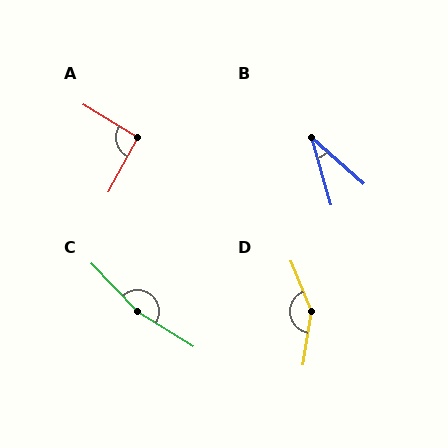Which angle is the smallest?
B, at approximately 32 degrees.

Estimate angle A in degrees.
Approximately 93 degrees.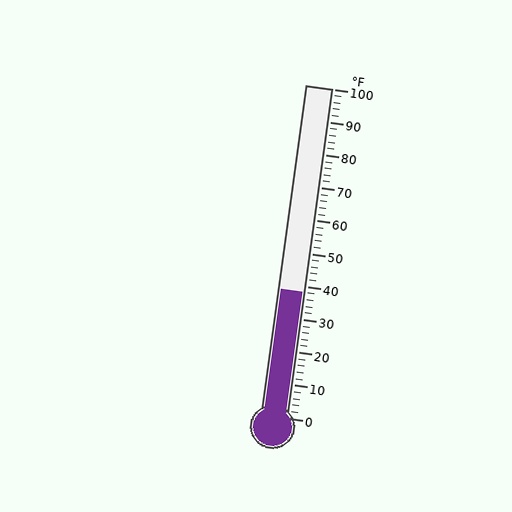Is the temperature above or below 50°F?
The temperature is below 50°F.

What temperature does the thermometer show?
The thermometer shows approximately 38°F.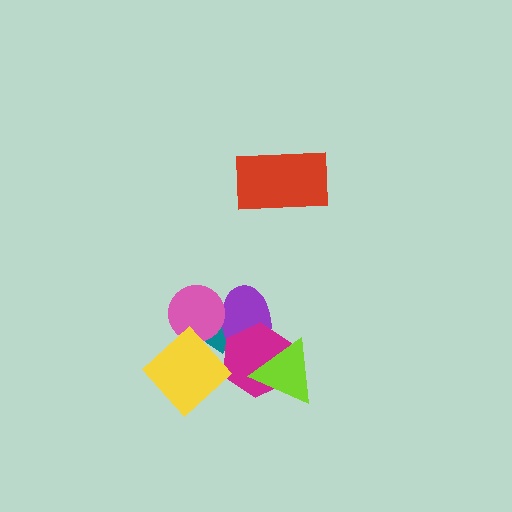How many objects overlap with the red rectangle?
0 objects overlap with the red rectangle.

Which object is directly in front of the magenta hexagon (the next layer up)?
The yellow diamond is directly in front of the magenta hexagon.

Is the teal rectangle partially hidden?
Yes, it is partially covered by another shape.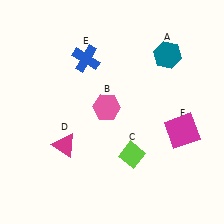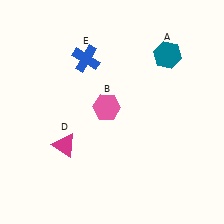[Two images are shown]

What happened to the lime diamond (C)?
The lime diamond (C) was removed in Image 2. It was in the bottom-right area of Image 1.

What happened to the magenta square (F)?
The magenta square (F) was removed in Image 2. It was in the bottom-right area of Image 1.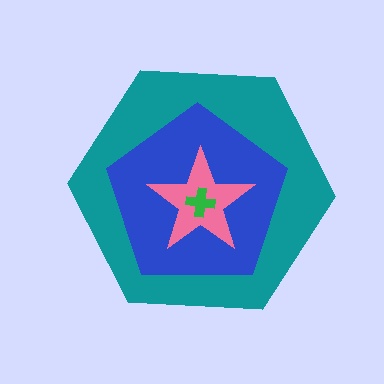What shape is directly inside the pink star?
The green cross.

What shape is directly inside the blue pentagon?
The pink star.